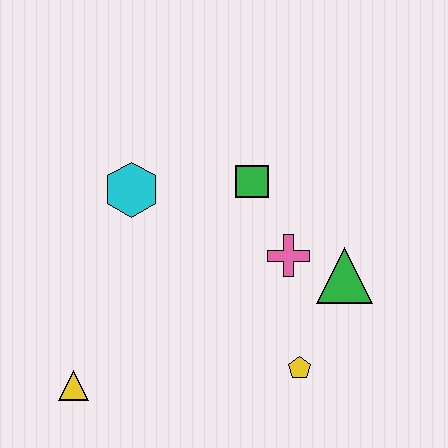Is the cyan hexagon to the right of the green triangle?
No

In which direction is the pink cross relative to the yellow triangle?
The pink cross is to the right of the yellow triangle.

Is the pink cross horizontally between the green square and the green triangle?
Yes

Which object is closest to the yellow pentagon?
The green triangle is closest to the yellow pentagon.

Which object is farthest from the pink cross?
The yellow triangle is farthest from the pink cross.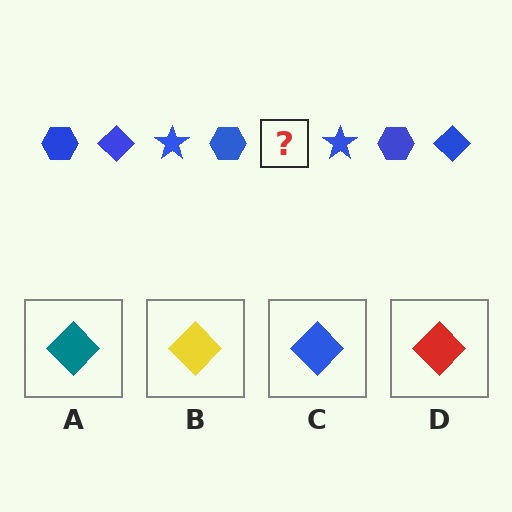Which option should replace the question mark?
Option C.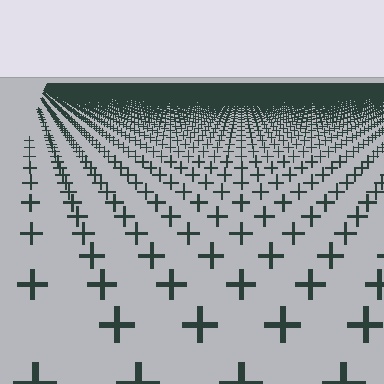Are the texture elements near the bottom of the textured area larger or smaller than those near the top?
Larger. Near the bottom, elements are closer to the viewer and appear at a bigger on-screen size.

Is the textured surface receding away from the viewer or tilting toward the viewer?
The surface is receding away from the viewer. Texture elements get smaller and denser toward the top.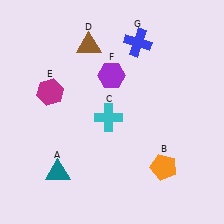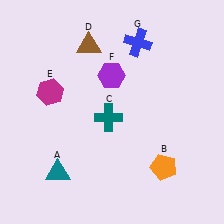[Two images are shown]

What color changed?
The cross (C) changed from cyan in Image 1 to teal in Image 2.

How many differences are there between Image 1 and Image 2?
There is 1 difference between the two images.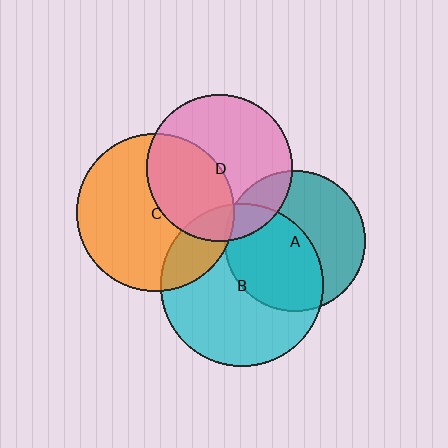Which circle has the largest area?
Circle B (cyan).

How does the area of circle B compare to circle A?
Approximately 1.3 times.